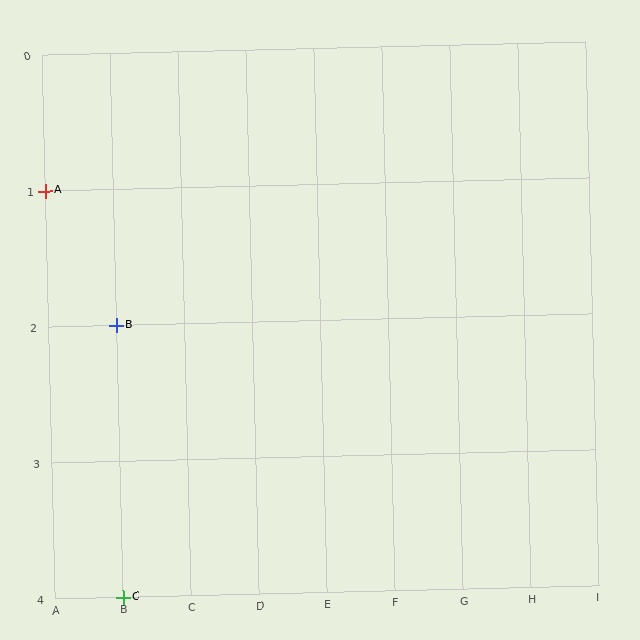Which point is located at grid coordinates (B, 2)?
Point B is at (B, 2).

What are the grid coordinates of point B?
Point B is at grid coordinates (B, 2).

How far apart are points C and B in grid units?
Points C and B are 2 rows apart.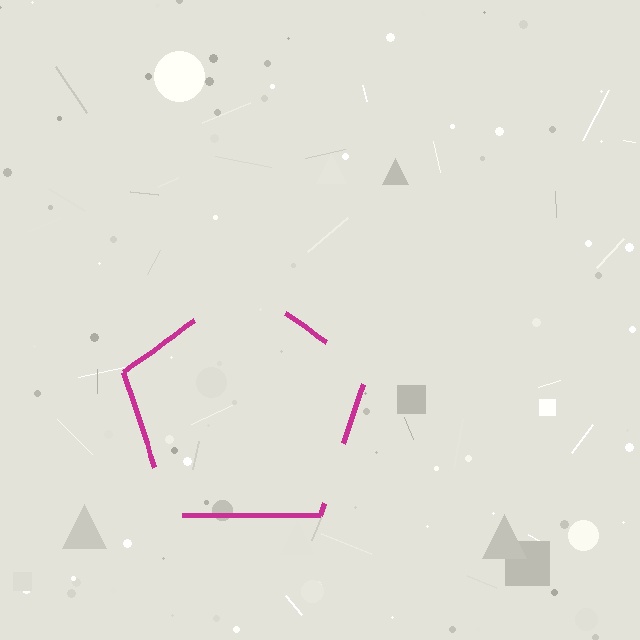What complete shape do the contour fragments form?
The contour fragments form a pentagon.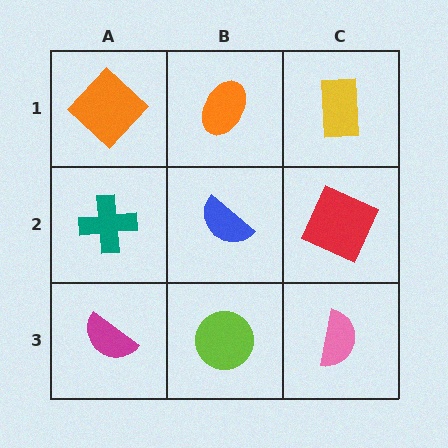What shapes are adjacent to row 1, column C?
A red square (row 2, column C), an orange ellipse (row 1, column B).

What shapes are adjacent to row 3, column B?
A blue semicircle (row 2, column B), a magenta semicircle (row 3, column A), a pink semicircle (row 3, column C).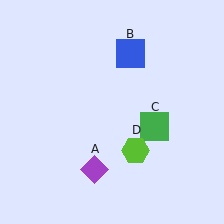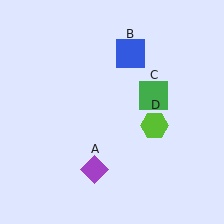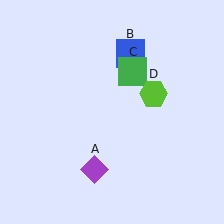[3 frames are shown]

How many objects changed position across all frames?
2 objects changed position: green square (object C), lime hexagon (object D).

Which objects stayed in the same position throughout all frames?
Purple diamond (object A) and blue square (object B) remained stationary.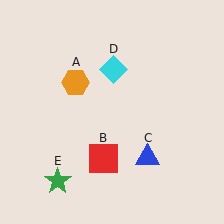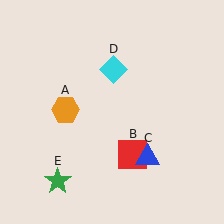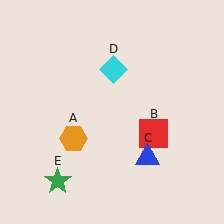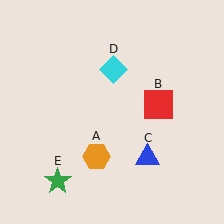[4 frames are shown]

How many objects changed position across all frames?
2 objects changed position: orange hexagon (object A), red square (object B).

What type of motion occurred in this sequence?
The orange hexagon (object A), red square (object B) rotated counterclockwise around the center of the scene.